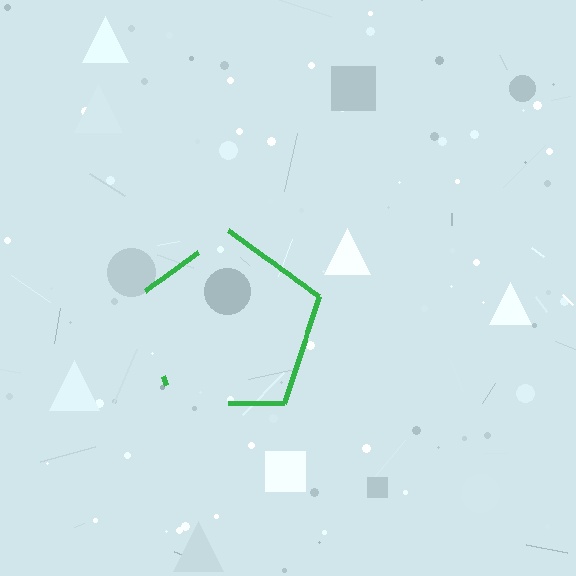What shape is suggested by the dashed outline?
The dashed outline suggests a pentagon.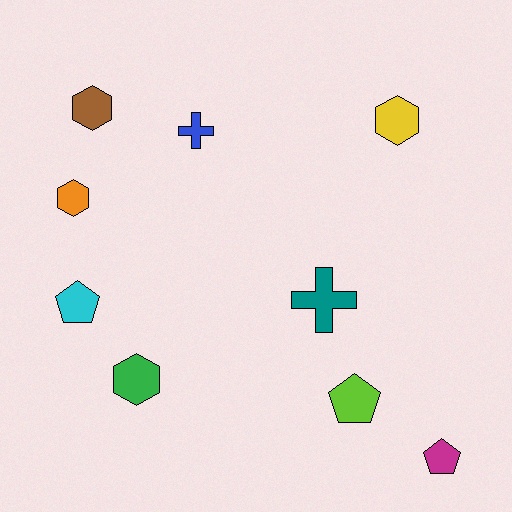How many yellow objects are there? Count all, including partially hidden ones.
There is 1 yellow object.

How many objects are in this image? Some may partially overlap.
There are 9 objects.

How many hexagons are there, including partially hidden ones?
There are 4 hexagons.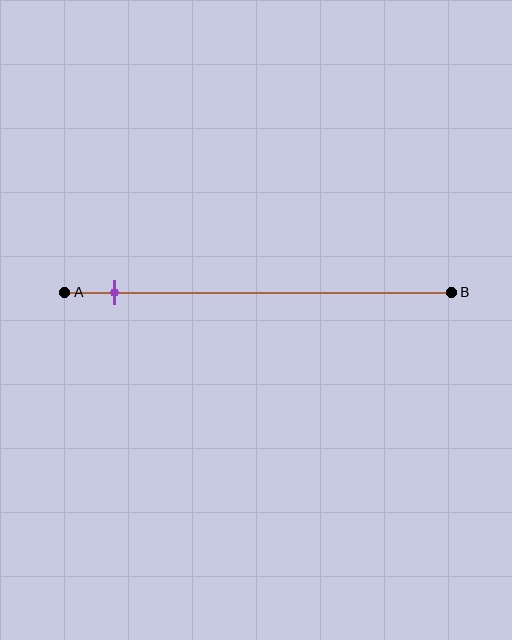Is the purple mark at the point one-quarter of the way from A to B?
No, the mark is at about 15% from A, not at the 25% one-quarter point.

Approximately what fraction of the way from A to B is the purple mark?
The purple mark is approximately 15% of the way from A to B.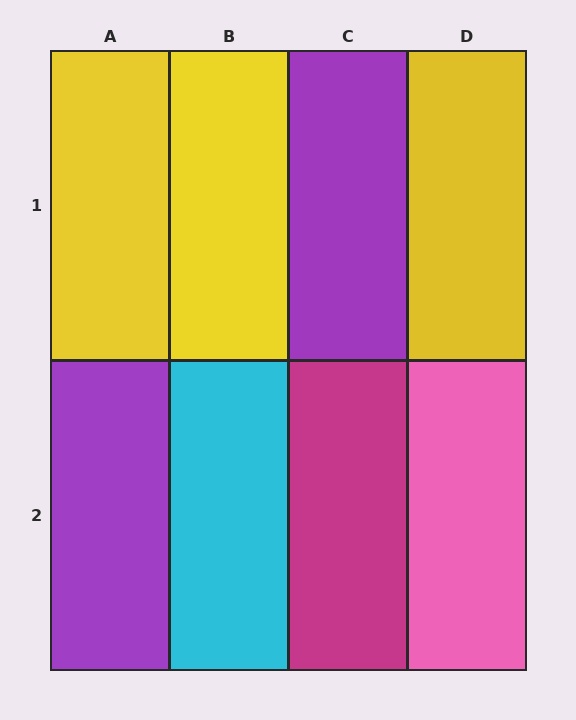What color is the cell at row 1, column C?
Purple.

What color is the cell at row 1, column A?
Yellow.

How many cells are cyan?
1 cell is cyan.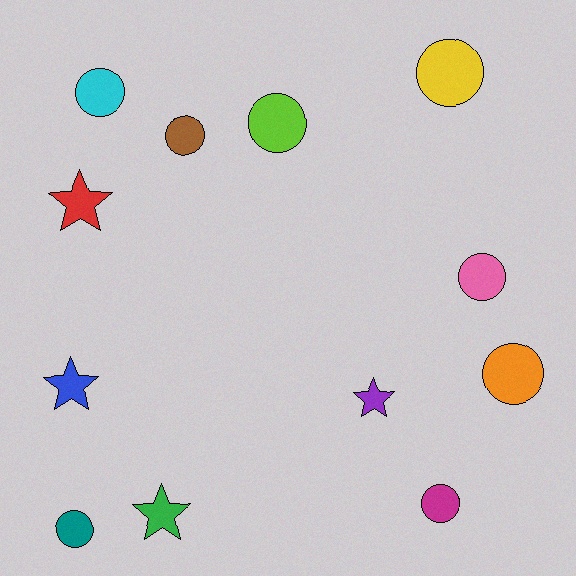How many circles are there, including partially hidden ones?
There are 8 circles.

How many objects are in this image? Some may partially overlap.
There are 12 objects.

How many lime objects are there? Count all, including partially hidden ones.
There is 1 lime object.